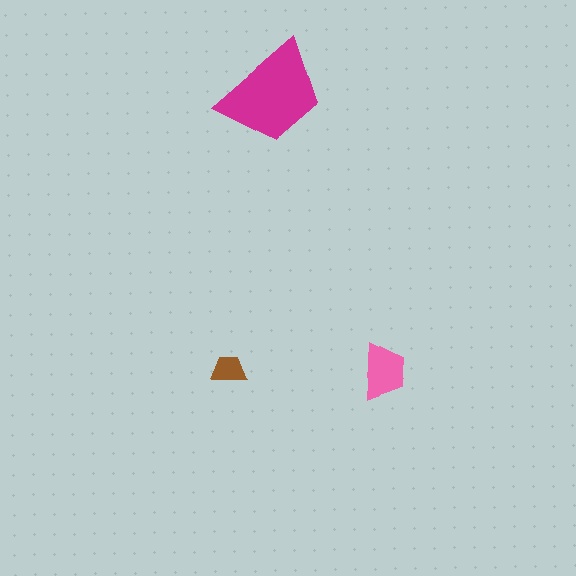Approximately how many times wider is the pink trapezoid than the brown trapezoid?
About 1.5 times wider.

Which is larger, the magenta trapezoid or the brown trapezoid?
The magenta one.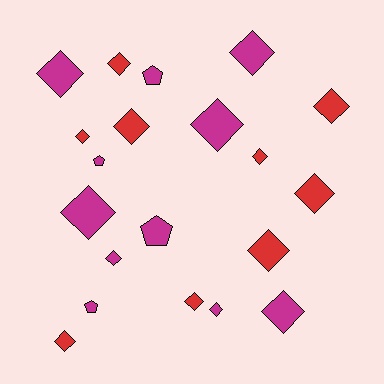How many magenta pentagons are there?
There are 4 magenta pentagons.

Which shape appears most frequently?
Diamond, with 16 objects.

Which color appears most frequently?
Magenta, with 11 objects.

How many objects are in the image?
There are 20 objects.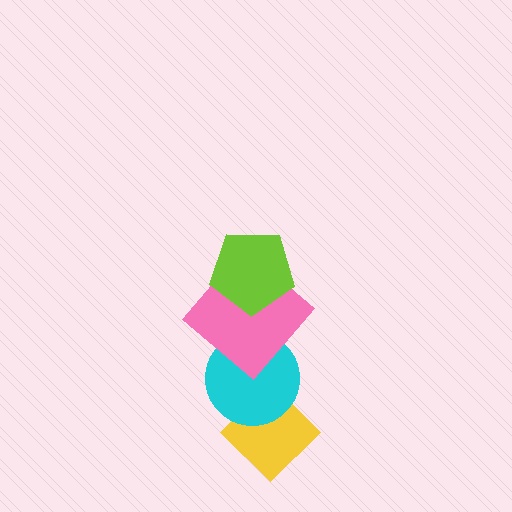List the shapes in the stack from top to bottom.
From top to bottom: the lime pentagon, the pink diamond, the cyan circle, the yellow diamond.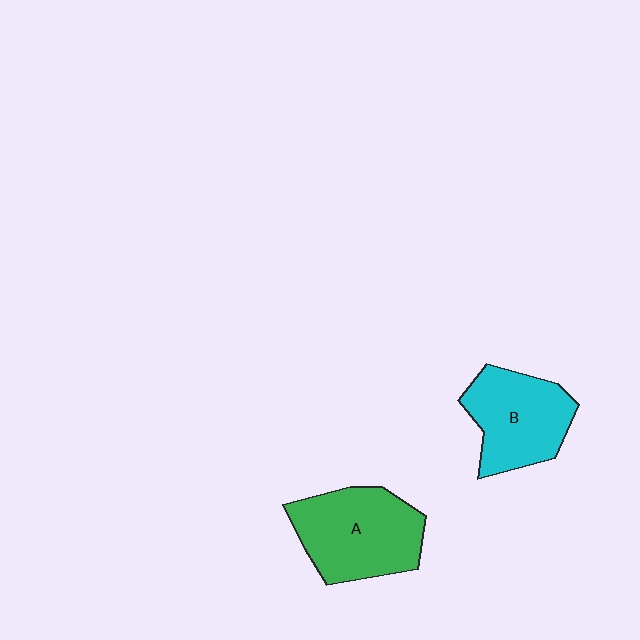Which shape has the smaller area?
Shape B (cyan).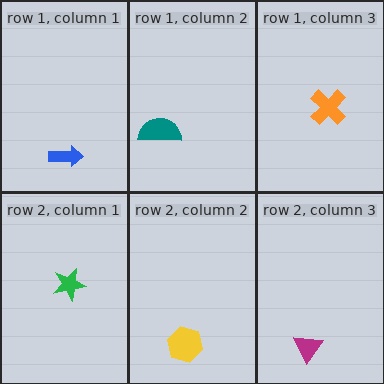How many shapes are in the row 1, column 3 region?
1.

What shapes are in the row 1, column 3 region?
The orange cross.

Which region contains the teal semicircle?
The row 1, column 2 region.